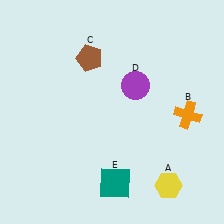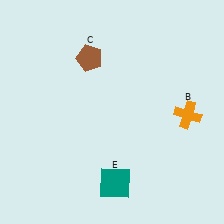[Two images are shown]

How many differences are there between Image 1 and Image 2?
There are 2 differences between the two images.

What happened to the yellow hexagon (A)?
The yellow hexagon (A) was removed in Image 2. It was in the bottom-right area of Image 1.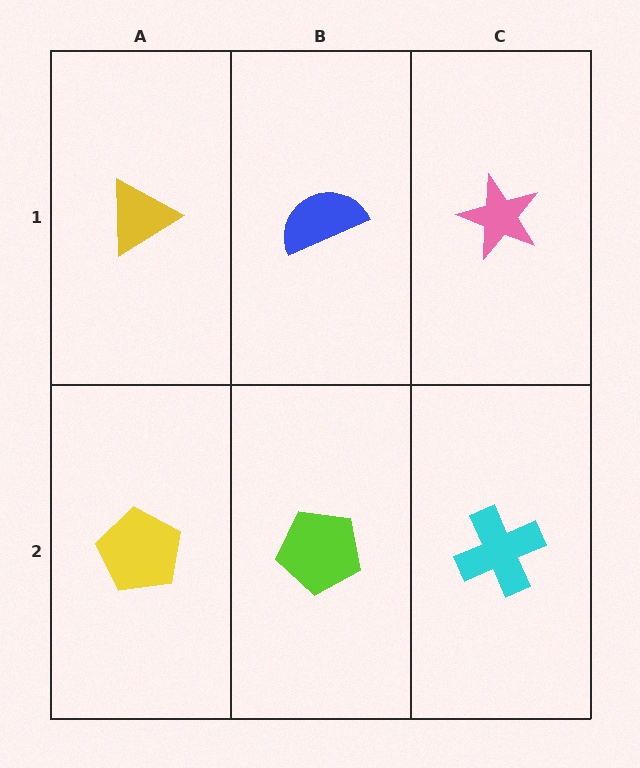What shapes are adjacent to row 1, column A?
A yellow pentagon (row 2, column A), a blue semicircle (row 1, column B).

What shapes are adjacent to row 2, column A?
A yellow triangle (row 1, column A), a lime pentagon (row 2, column B).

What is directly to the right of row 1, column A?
A blue semicircle.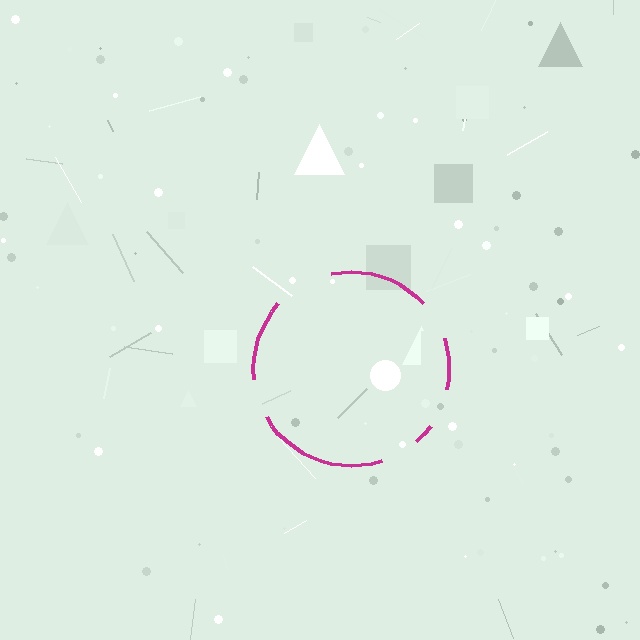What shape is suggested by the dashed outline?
The dashed outline suggests a circle.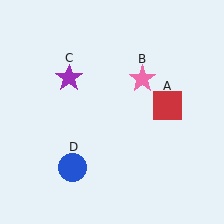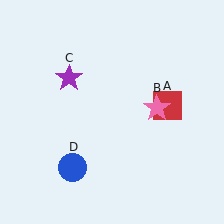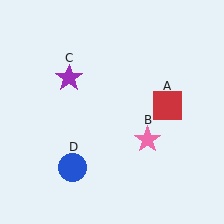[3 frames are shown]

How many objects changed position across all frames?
1 object changed position: pink star (object B).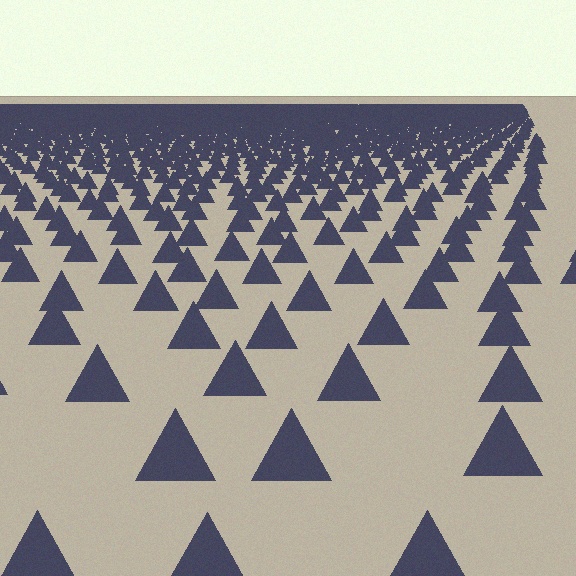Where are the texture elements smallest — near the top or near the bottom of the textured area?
Near the top.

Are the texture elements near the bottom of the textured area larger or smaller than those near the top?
Larger. Near the bottom, elements are closer to the viewer and appear at a bigger on-screen size.